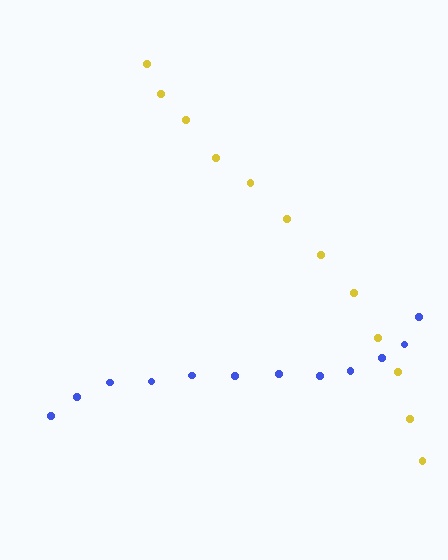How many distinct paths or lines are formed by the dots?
There are 2 distinct paths.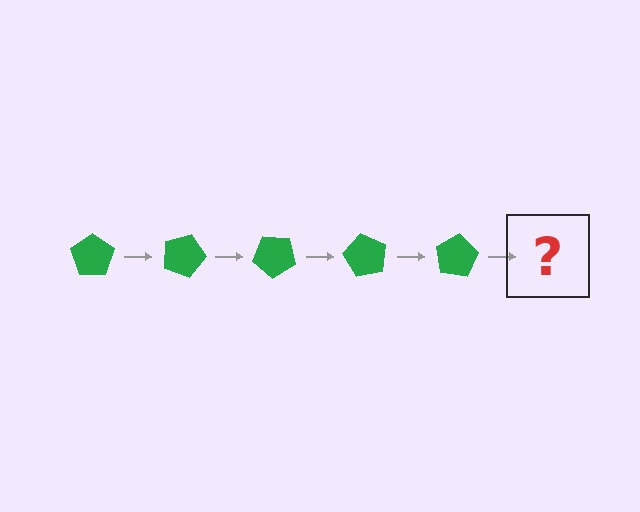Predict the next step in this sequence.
The next step is a green pentagon rotated 100 degrees.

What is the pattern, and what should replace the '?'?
The pattern is that the pentagon rotates 20 degrees each step. The '?' should be a green pentagon rotated 100 degrees.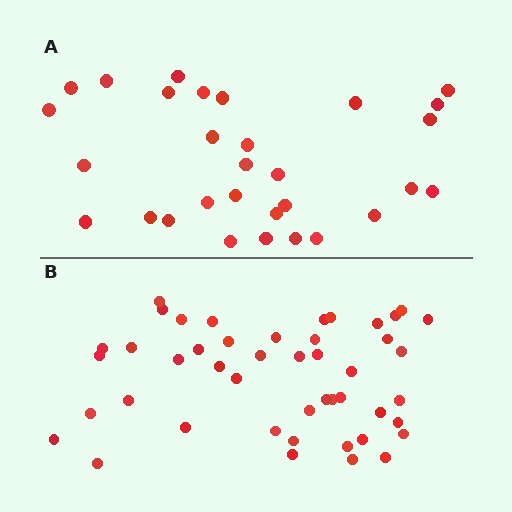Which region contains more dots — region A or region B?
Region B (the bottom region) has more dots.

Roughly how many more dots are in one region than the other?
Region B has approximately 15 more dots than region A.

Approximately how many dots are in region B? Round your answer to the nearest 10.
About 50 dots. (The exact count is 46, which rounds to 50.)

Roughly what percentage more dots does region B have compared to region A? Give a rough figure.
About 55% more.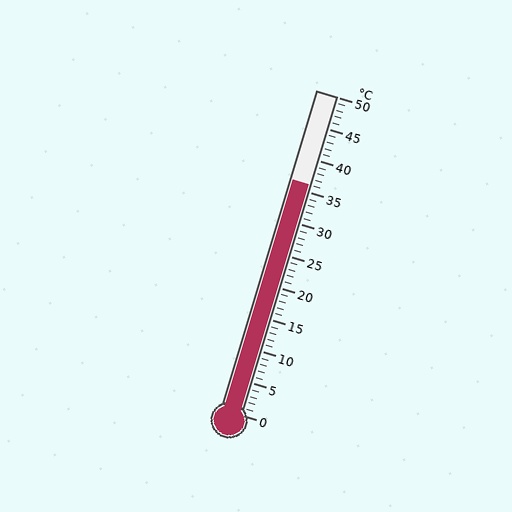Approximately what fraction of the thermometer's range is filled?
The thermometer is filled to approximately 70% of its range.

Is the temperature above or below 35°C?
The temperature is above 35°C.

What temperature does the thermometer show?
The thermometer shows approximately 36°C.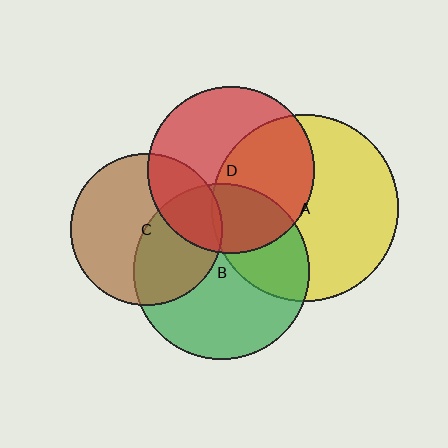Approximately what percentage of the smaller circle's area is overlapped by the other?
Approximately 5%.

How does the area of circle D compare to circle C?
Approximately 1.2 times.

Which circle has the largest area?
Circle A (yellow).